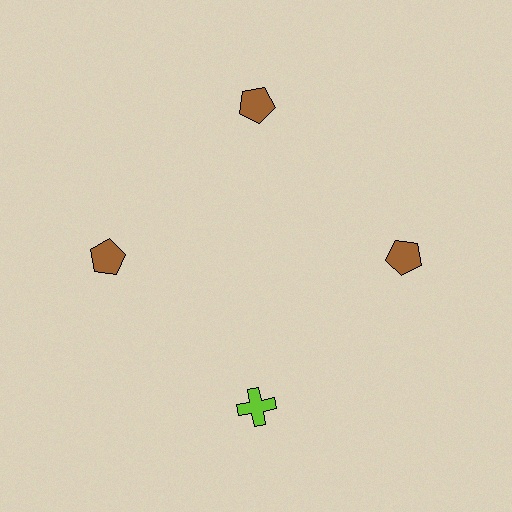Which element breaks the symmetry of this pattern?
The lime cross at roughly the 6 o'clock position breaks the symmetry. All other shapes are brown pentagons.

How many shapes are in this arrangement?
There are 4 shapes arranged in a ring pattern.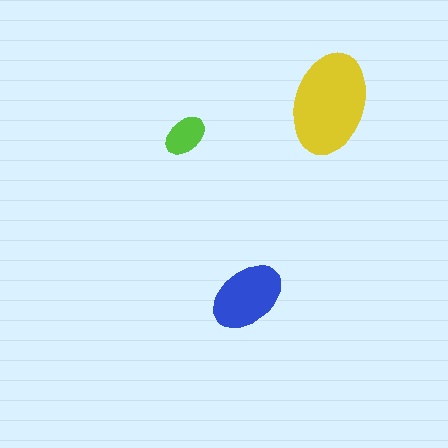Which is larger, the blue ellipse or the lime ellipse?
The blue one.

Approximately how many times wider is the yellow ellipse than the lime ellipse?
About 2.5 times wider.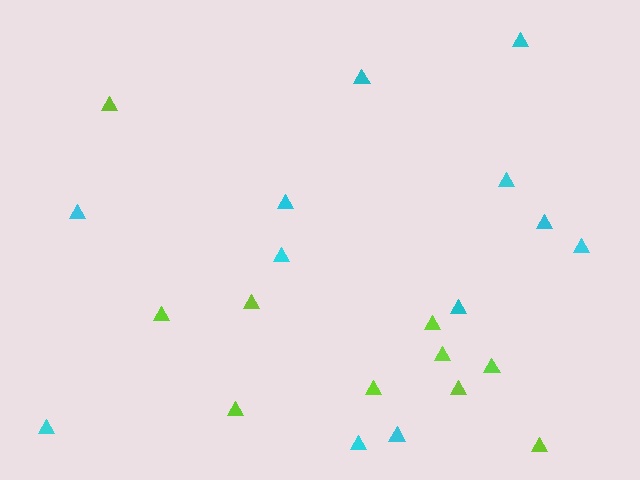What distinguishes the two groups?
There are 2 groups: one group of cyan triangles (12) and one group of lime triangles (10).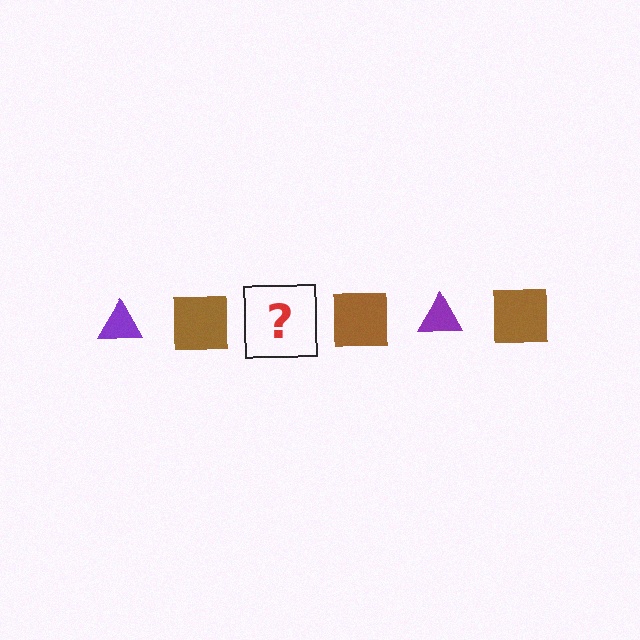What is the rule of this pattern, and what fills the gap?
The rule is that the pattern alternates between purple triangle and brown square. The gap should be filled with a purple triangle.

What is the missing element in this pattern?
The missing element is a purple triangle.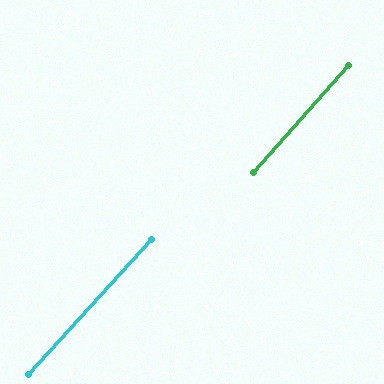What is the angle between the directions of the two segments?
Approximately 1 degree.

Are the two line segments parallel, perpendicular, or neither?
Parallel — their directions differ by only 0.8°.